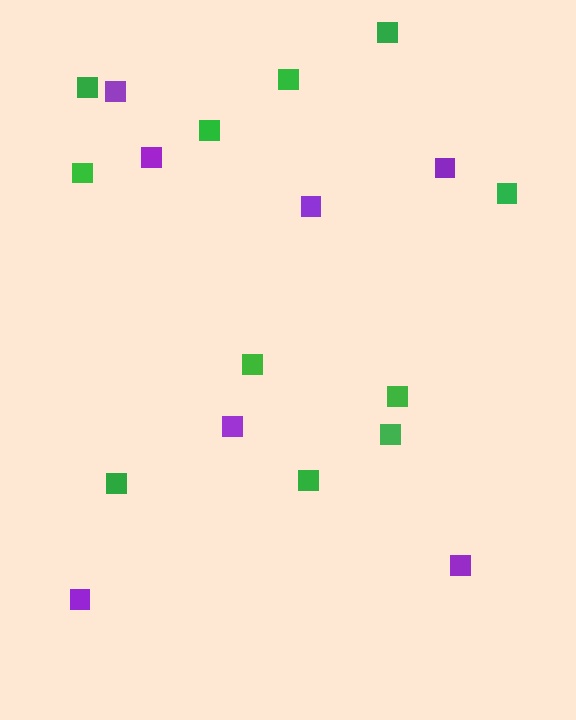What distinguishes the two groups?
There are 2 groups: one group of purple squares (7) and one group of green squares (11).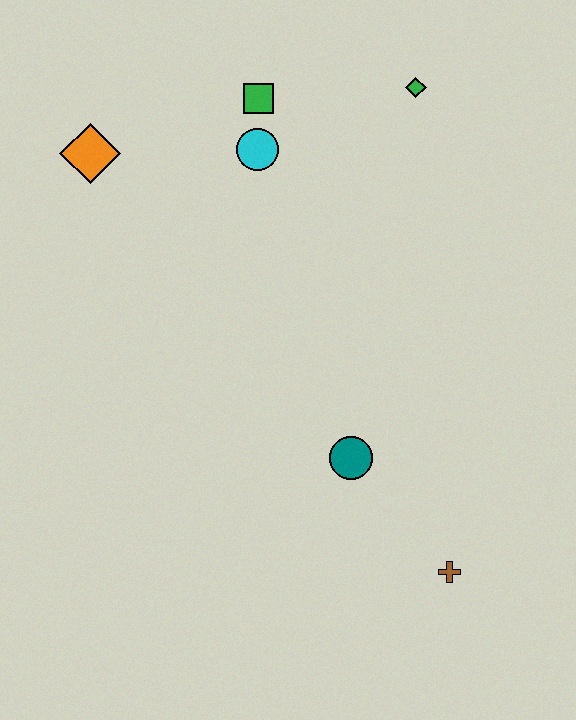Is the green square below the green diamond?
Yes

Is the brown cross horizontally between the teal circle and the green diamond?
No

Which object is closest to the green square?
The cyan circle is closest to the green square.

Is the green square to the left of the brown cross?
Yes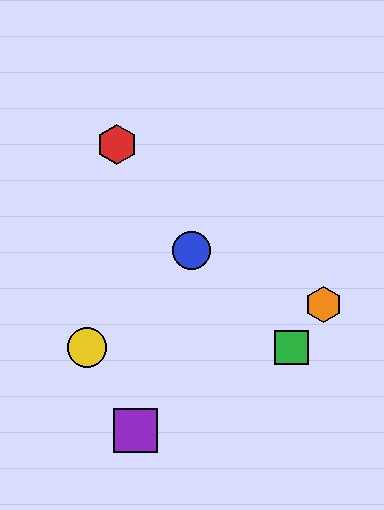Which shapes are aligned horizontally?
The green square, the yellow circle are aligned horizontally.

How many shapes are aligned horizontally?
2 shapes (the green square, the yellow circle) are aligned horizontally.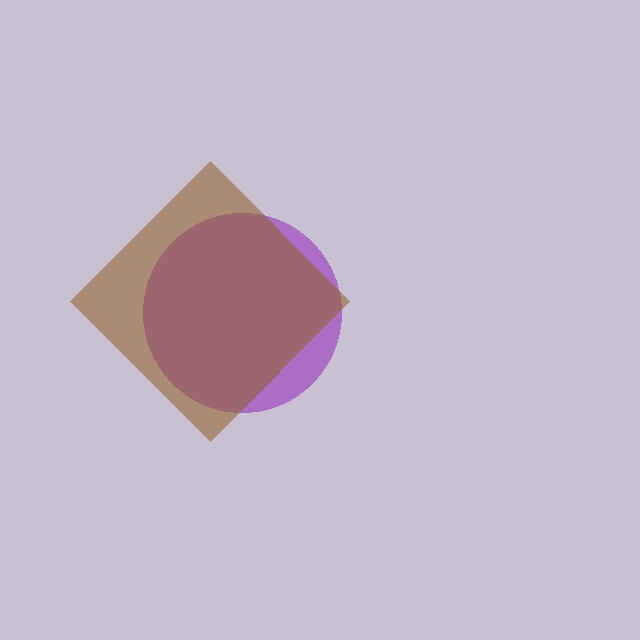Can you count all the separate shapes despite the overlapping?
Yes, there are 2 separate shapes.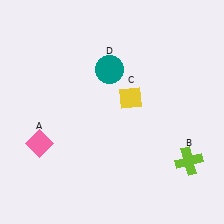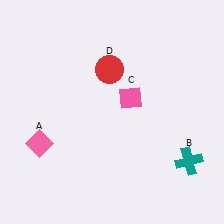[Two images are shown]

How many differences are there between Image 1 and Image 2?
There are 3 differences between the two images.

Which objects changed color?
B changed from lime to teal. C changed from yellow to pink. D changed from teal to red.